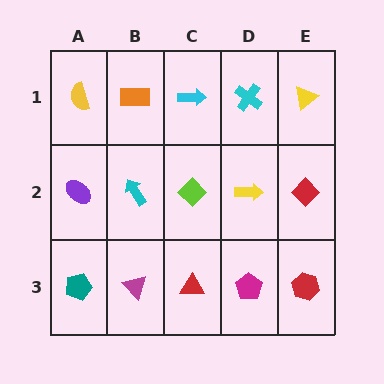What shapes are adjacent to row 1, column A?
A purple ellipse (row 2, column A), an orange rectangle (row 1, column B).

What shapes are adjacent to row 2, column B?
An orange rectangle (row 1, column B), a magenta triangle (row 3, column B), a purple ellipse (row 2, column A), a lime diamond (row 2, column C).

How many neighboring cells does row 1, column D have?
3.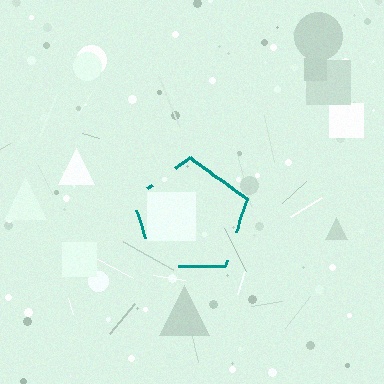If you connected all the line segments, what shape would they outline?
They would outline a pentagon.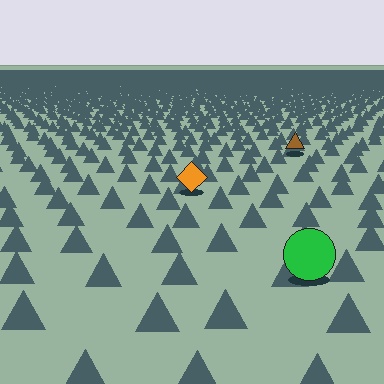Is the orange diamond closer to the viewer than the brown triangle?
Yes. The orange diamond is closer — you can tell from the texture gradient: the ground texture is coarser near it.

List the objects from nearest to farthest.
From nearest to farthest: the green circle, the orange diamond, the brown triangle.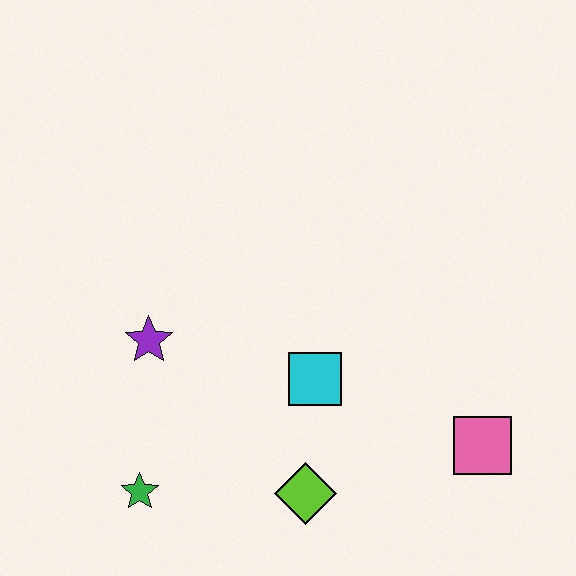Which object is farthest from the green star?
The pink square is farthest from the green star.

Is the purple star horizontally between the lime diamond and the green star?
Yes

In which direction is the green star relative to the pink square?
The green star is to the left of the pink square.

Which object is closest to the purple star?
The green star is closest to the purple star.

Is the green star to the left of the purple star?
Yes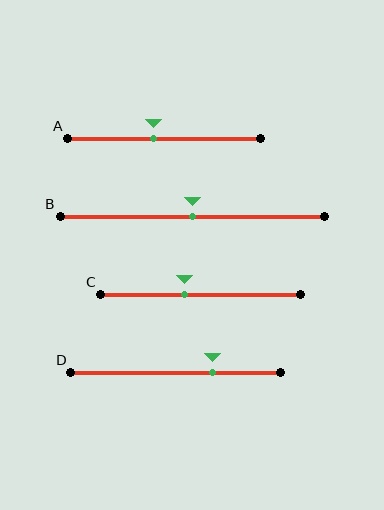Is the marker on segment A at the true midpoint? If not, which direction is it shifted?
No, the marker on segment A is shifted to the left by about 6% of the segment length.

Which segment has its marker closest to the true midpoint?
Segment B has its marker closest to the true midpoint.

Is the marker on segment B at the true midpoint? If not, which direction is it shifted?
Yes, the marker on segment B is at the true midpoint.